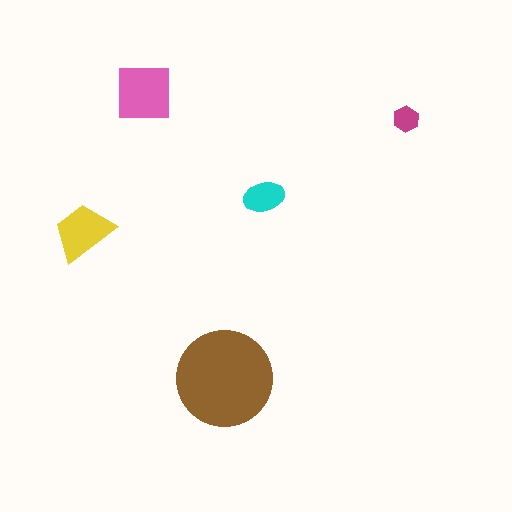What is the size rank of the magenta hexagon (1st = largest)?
5th.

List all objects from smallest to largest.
The magenta hexagon, the cyan ellipse, the yellow trapezoid, the pink square, the brown circle.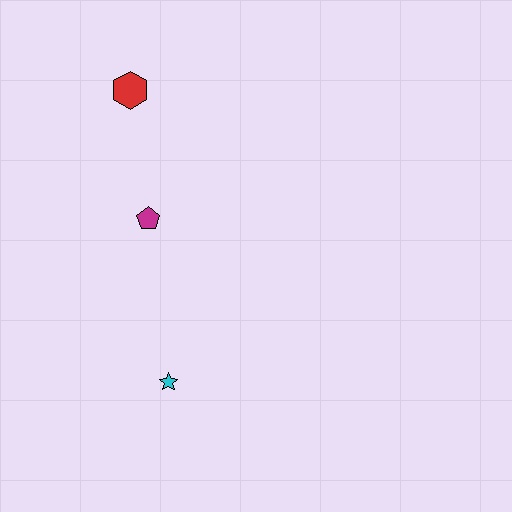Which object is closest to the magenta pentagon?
The red hexagon is closest to the magenta pentagon.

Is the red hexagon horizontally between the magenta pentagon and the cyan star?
No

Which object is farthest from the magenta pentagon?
The cyan star is farthest from the magenta pentagon.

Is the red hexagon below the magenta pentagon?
No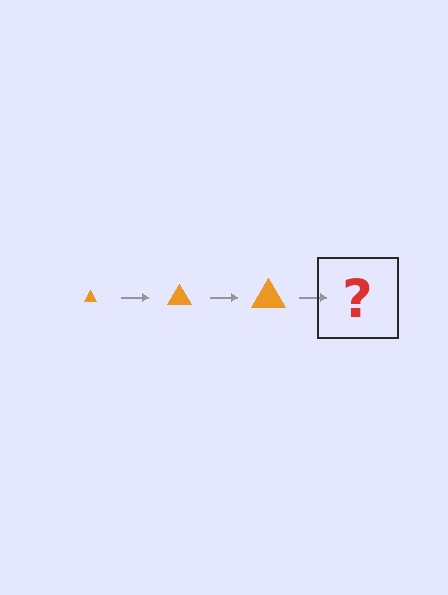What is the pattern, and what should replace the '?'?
The pattern is that the triangle gets progressively larger each step. The '?' should be an orange triangle, larger than the previous one.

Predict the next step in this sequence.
The next step is an orange triangle, larger than the previous one.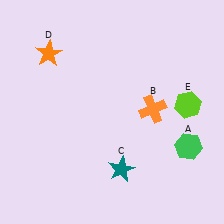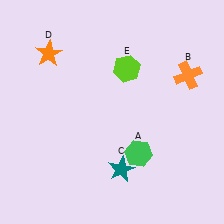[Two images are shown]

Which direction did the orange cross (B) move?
The orange cross (B) moved right.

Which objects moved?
The objects that moved are: the green hexagon (A), the orange cross (B), the lime hexagon (E).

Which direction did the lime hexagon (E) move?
The lime hexagon (E) moved left.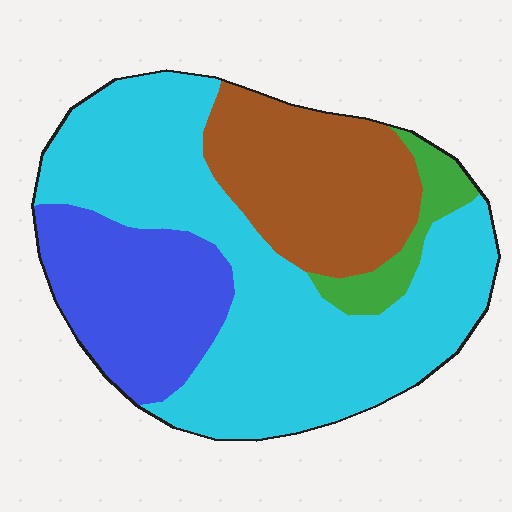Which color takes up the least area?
Green, at roughly 5%.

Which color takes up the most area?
Cyan, at roughly 50%.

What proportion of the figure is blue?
Blue takes up between a sixth and a third of the figure.